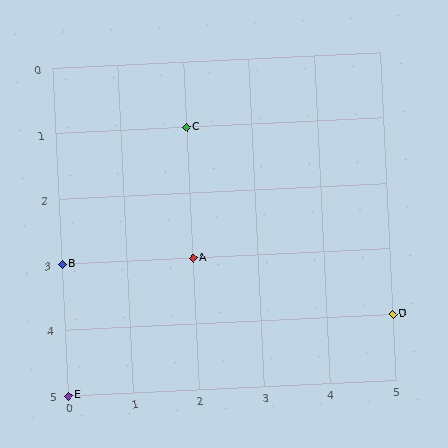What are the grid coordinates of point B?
Point B is at grid coordinates (0, 3).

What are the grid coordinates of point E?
Point E is at grid coordinates (0, 5).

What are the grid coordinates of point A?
Point A is at grid coordinates (2, 3).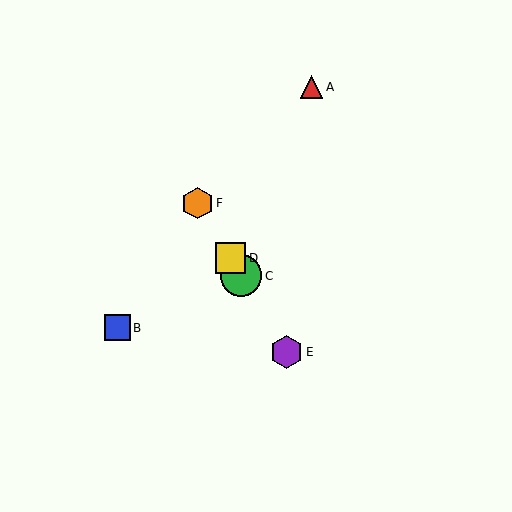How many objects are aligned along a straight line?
4 objects (C, D, E, F) are aligned along a straight line.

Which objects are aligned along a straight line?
Objects C, D, E, F are aligned along a straight line.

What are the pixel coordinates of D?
Object D is at (230, 258).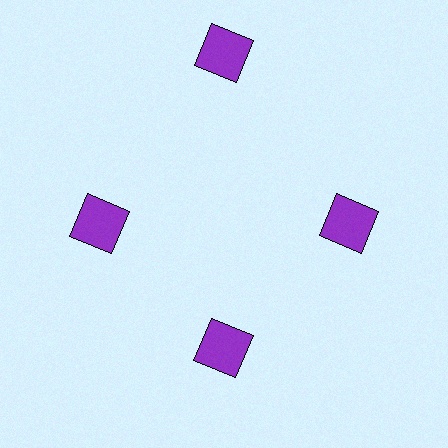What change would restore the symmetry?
The symmetry would be restored by moving it inward, back onto the ring so that all 4 squares sit at equal angles and equal distance from the center.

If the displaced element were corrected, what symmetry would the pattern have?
It would have 4-fold rotational symmetry — the pattern would map onto itself every 90 degrees.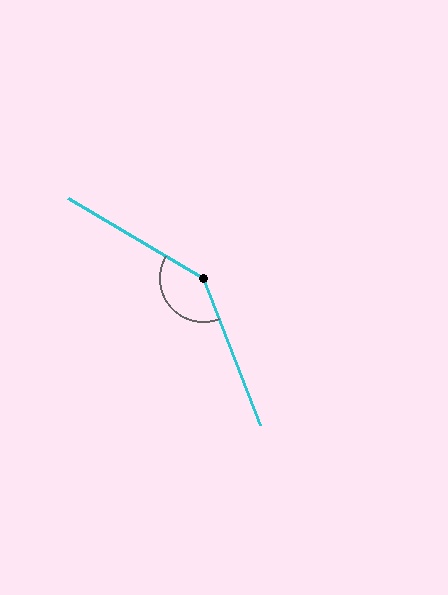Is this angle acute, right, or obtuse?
It is obtuse.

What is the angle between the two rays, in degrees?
Approximately 142 degrees.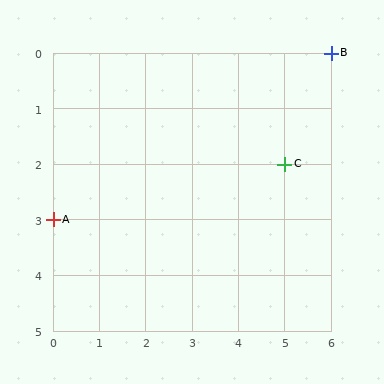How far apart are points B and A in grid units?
Points B and A are 6 columns and 3 rows apart (about 6.7 grid units diagonally).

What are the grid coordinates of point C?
Point C is at grid coordinates (5, 2).